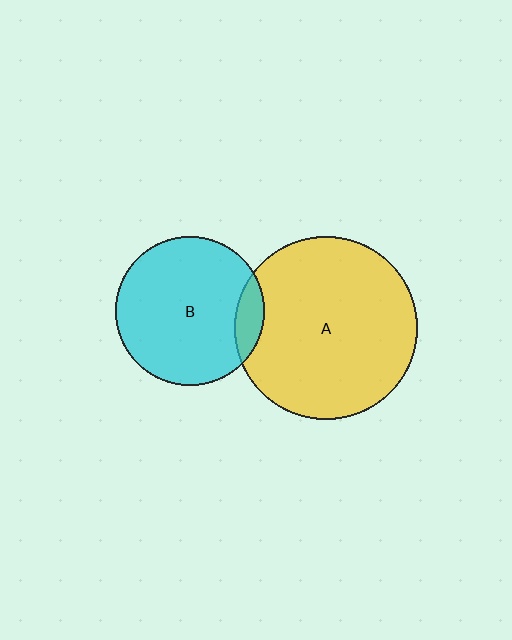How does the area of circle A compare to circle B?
Approximately 1.5 times.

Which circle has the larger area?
Circle A (yellow).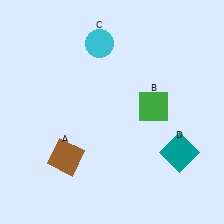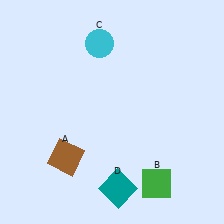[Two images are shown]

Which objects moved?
The objects that moved are: the green square (B), the teal square (D).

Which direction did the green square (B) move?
The green square (B) moved down.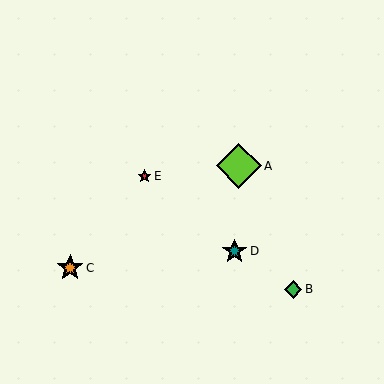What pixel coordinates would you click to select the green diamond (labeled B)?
Click at (293, 289) to select the green diamond B.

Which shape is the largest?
The lime diamond (labeled A) is the largest.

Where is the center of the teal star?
The center of the teal star is at (234, 251).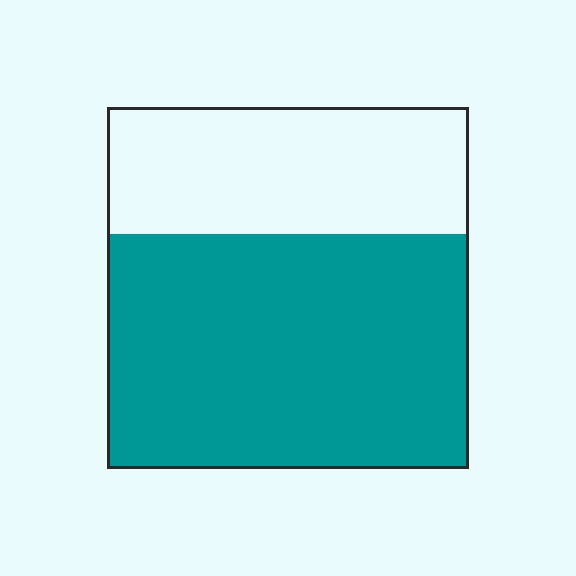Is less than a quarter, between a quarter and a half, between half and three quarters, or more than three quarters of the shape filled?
Between half and three quarters.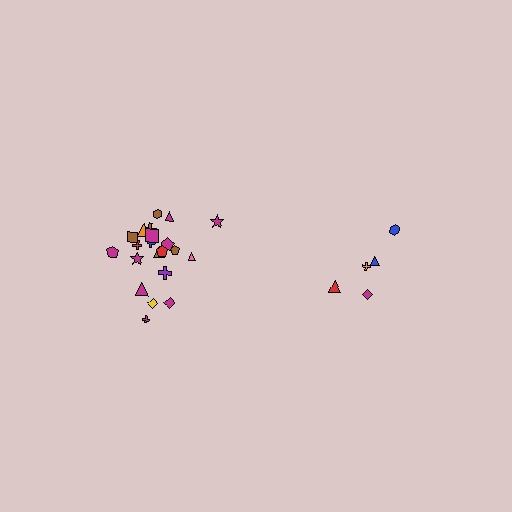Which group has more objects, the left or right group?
The left group.